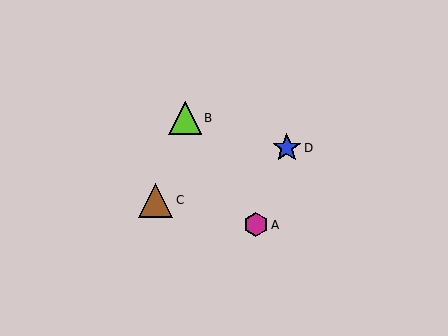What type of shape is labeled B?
Shape B is a lime triangle.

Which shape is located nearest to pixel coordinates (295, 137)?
The blue star (labeled D) at (287, 148) is nearest to that location.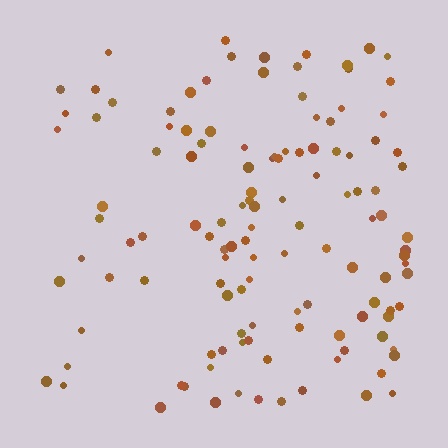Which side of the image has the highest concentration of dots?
The right.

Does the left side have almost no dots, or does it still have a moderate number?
Still a moderate number, just noticeably fewer than the right.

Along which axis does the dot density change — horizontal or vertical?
Horizontal.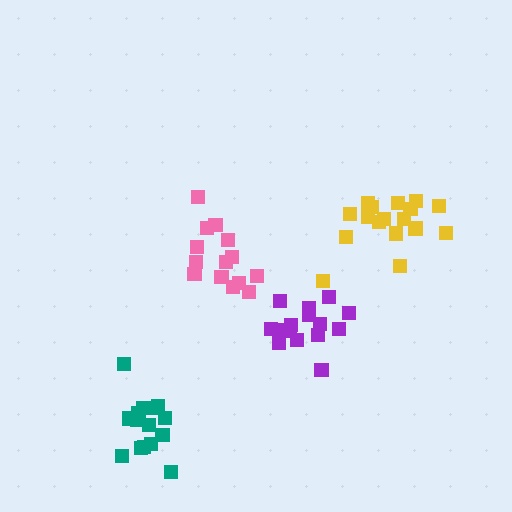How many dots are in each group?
Group 1: 17 dots, Group 2: 15 dots, Group 3: 14 dots, Group 4: 15 dots (61 total).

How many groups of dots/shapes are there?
There are 4 groups.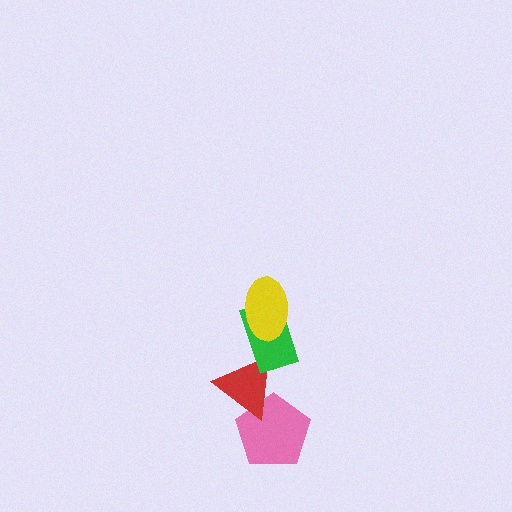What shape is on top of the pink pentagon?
The red triangle is on top of the pink pentagon.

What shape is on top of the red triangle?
The green rectangle is on top of the red triangle.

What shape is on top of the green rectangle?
The yellow ellipse is on top of the green rectangle.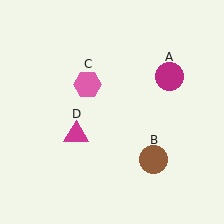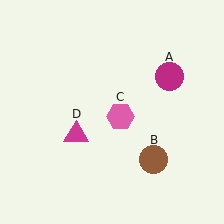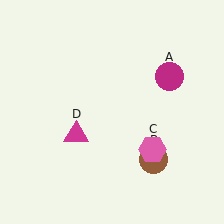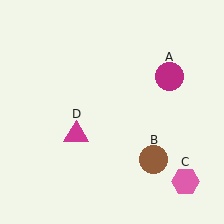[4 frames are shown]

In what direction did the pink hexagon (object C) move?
The pink hexagon (object C) moved down and to the right.